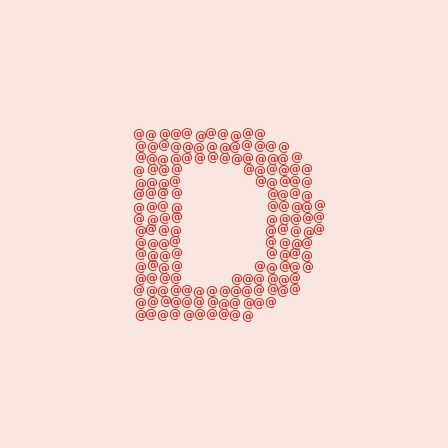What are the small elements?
The small elements are at signs.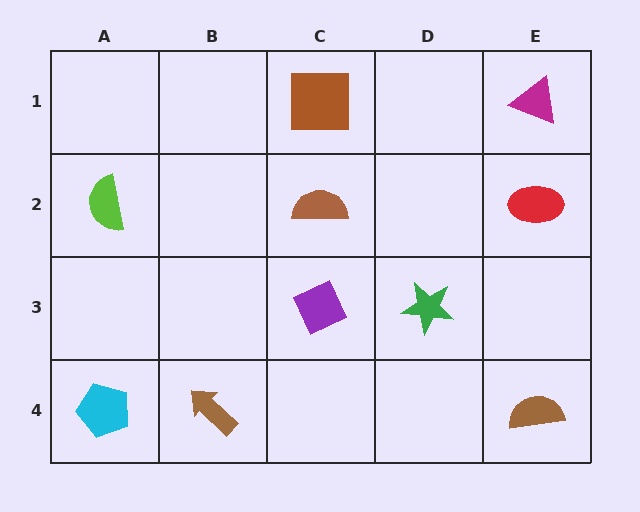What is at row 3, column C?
A purple diamond.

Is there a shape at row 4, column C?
No, that cell is empty.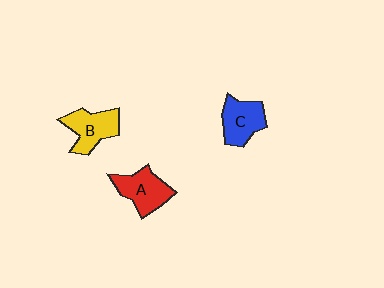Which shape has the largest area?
Shape A (red).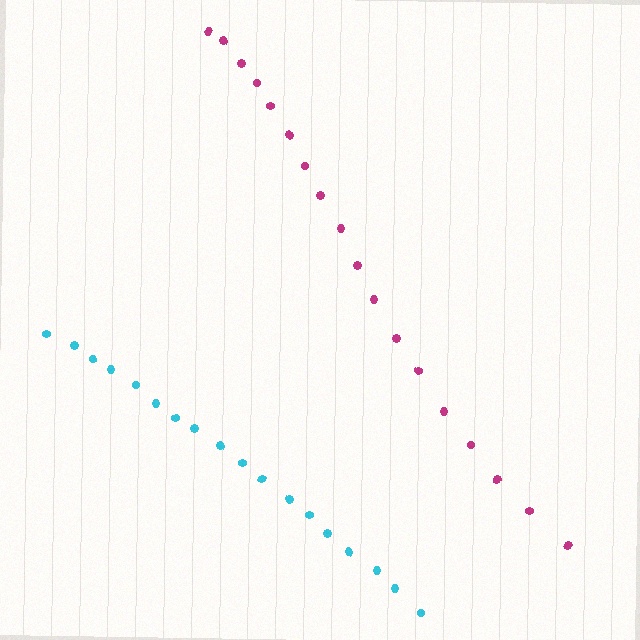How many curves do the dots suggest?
There are 2 distinct paths.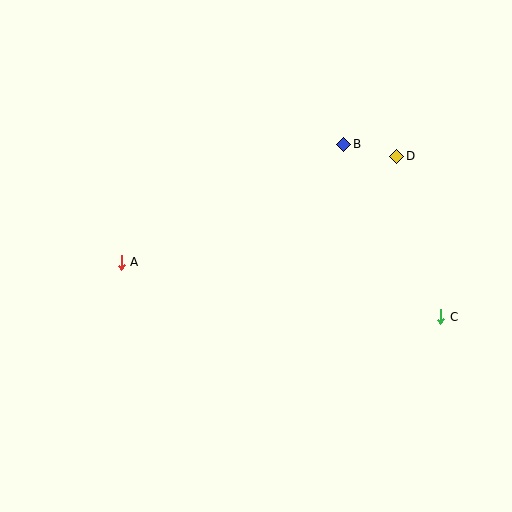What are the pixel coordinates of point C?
Point C is at (441, 317).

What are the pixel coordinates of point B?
Point B is at (344, 144).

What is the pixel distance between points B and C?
The distance between B and C is 198 pixels.